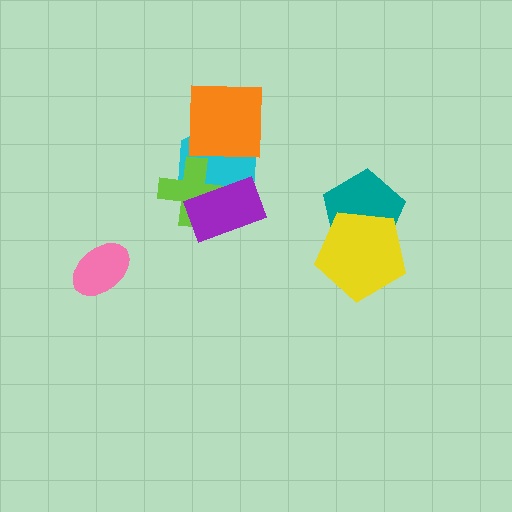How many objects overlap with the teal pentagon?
1 object overlaps with the teal pentagon.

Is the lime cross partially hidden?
Yes, it is partially covered by another shape.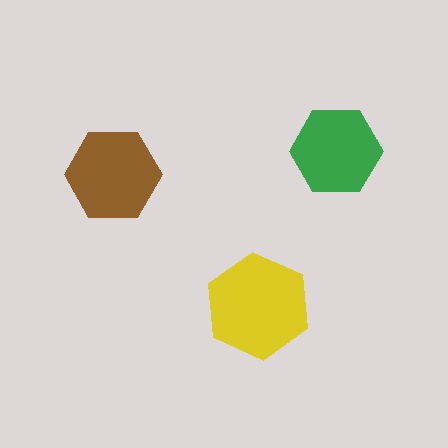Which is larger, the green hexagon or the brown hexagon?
The brown one.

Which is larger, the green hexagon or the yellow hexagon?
The yellow one.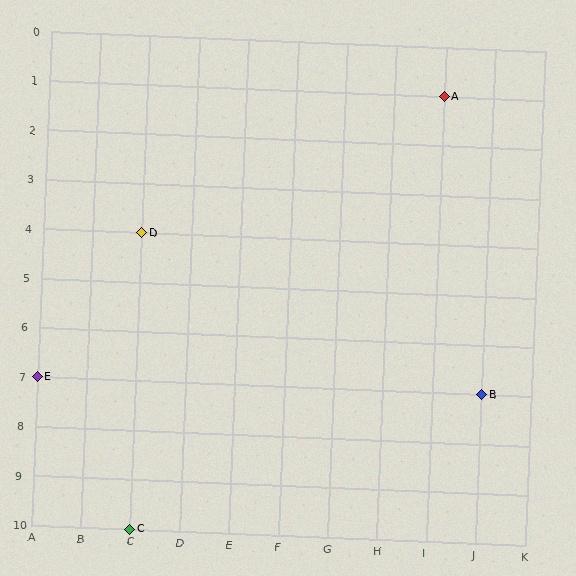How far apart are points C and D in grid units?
Points C and D are 6 rows apart.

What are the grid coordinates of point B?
Point B is at grid coordinates (J, 7).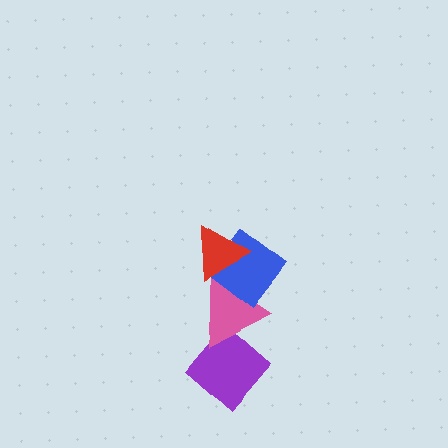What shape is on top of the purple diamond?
The pink triangle is on top of the purple diamond.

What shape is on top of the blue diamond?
The red triangle is on top of the blue diamond.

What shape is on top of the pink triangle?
The blue diamond is on top of the pink triangle.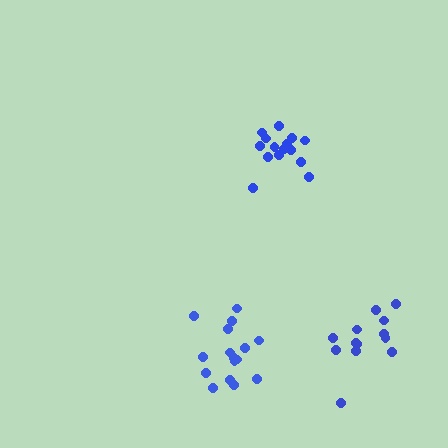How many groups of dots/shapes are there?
There are 3 groups.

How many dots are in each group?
Group 1: 15 dots, Group 2: 16 dots, Group 3: 13 dots (44 total).